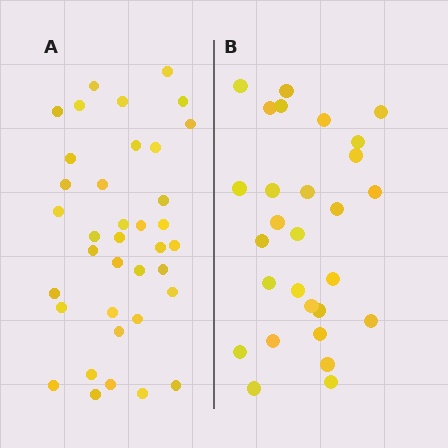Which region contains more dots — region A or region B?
Region A (the left region) has more dots.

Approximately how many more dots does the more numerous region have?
Region A has roughly 8 or so more dots than region B.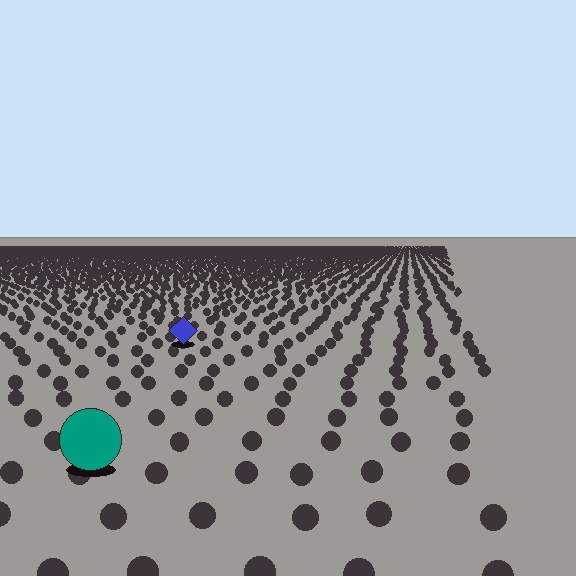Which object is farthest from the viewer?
The blue diamond is farthest from the viewer. It appears smaller and the ground texture around it is denser.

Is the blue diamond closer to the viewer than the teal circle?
No. The teal circle is closer — you can tell from the texture gradient: the ground texture is coarser near it.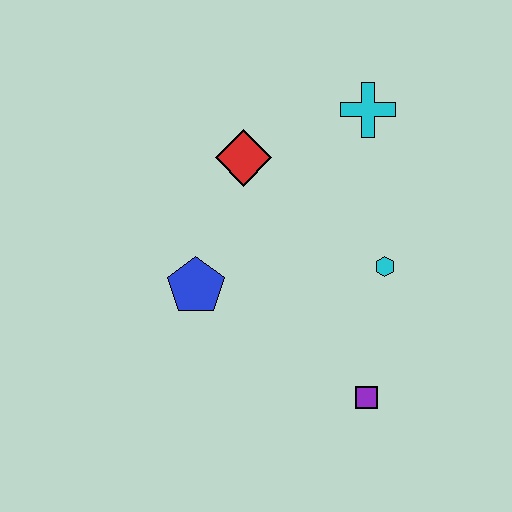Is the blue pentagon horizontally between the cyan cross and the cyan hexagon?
No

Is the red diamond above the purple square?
Yes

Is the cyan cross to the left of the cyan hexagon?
Yes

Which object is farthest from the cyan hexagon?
The blue pentagon is farthest from the cyan hexagon.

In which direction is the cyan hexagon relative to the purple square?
The cyan hexagon is above the purple square.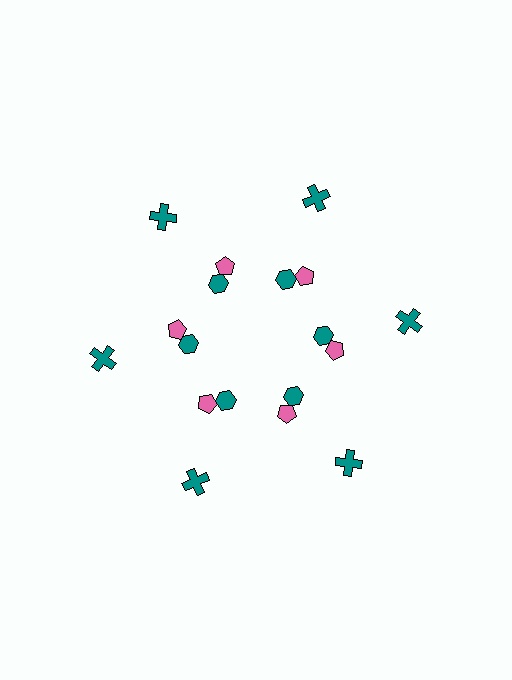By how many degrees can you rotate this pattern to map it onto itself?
The pattern maps onto itself every 60 degrees of rotation.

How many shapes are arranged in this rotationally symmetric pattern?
There are 18 shapes, arranged in 6 groups of 3.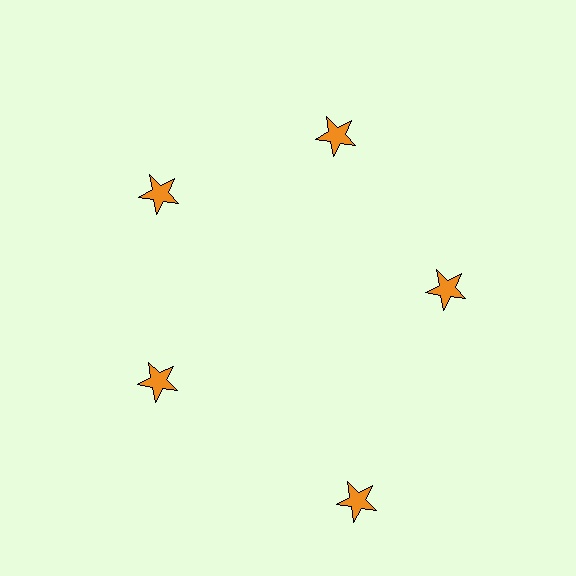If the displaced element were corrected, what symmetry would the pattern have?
It would have 5-fold rotational symmetry — the pattern would map onto itself every 72 degrees.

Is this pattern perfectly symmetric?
No. The 5 orange stars are arranged in a ring, but one element near the 5 o'clock position is pushed outward from the center, breaking the 5-fold rotational symmetry.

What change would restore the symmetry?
The symmetry would be restored by moving it inward, back onto the ring so that all 5 stars sit at equal angles and equal distance from the center.